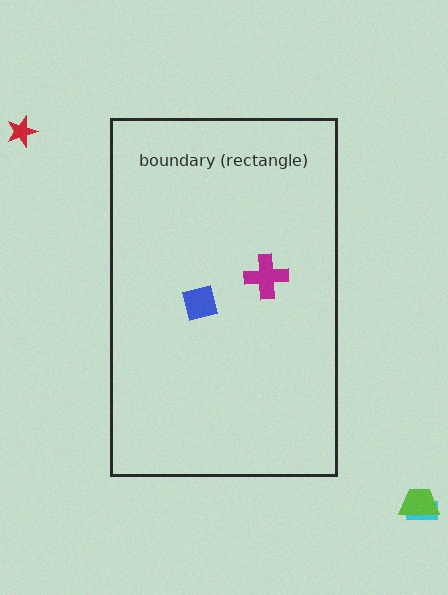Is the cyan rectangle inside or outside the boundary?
Outside.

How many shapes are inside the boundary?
2 inside, 3 outside.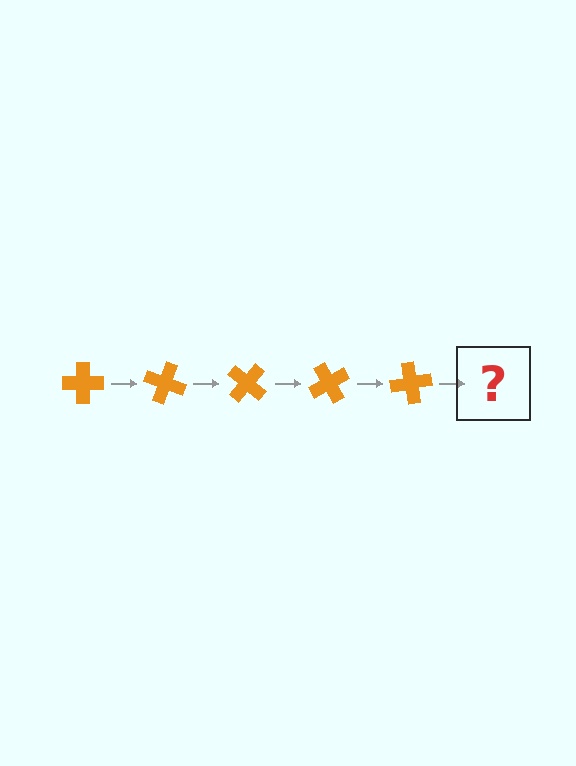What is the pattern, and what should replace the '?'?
The pattern is that the cross rotates 20 degrees each step. The '?' should be an orange cross rotated 100 degrees.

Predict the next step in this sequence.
The next step is an orange cross rotated 100 degrees.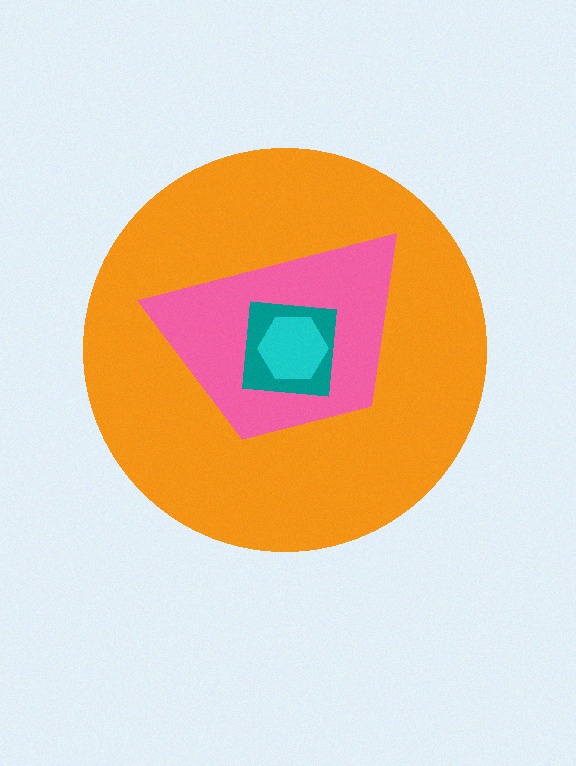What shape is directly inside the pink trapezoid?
The teal square.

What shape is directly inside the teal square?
The cyan hexagon.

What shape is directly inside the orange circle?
The pink trapezoid.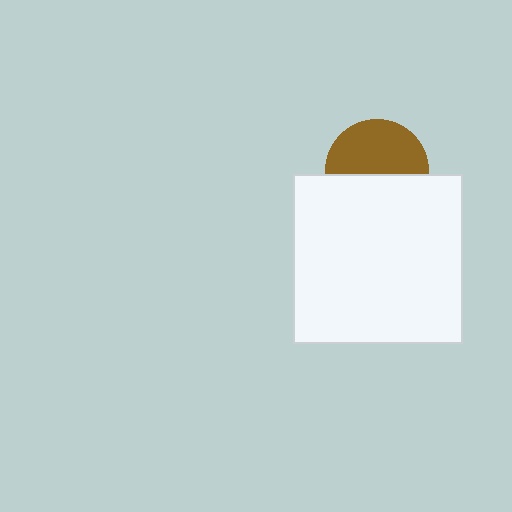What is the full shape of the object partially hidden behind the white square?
The partially hidden object is a brown circle.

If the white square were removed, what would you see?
You would see the complete brown circle.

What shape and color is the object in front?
The object in front is a white square.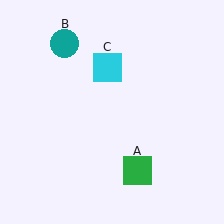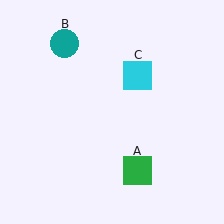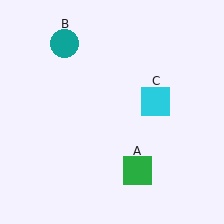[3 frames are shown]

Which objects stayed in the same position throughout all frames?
Green square (object A) and teal circle (object B) remained stationary.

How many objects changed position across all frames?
1 object changed position: cyan square (object C).